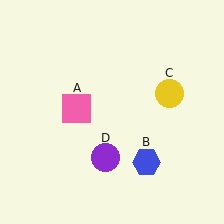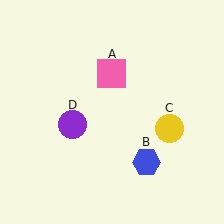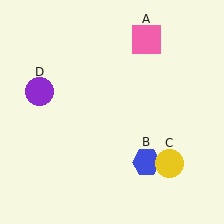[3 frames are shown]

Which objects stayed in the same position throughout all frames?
Blue hexagon (object B) remained stationary.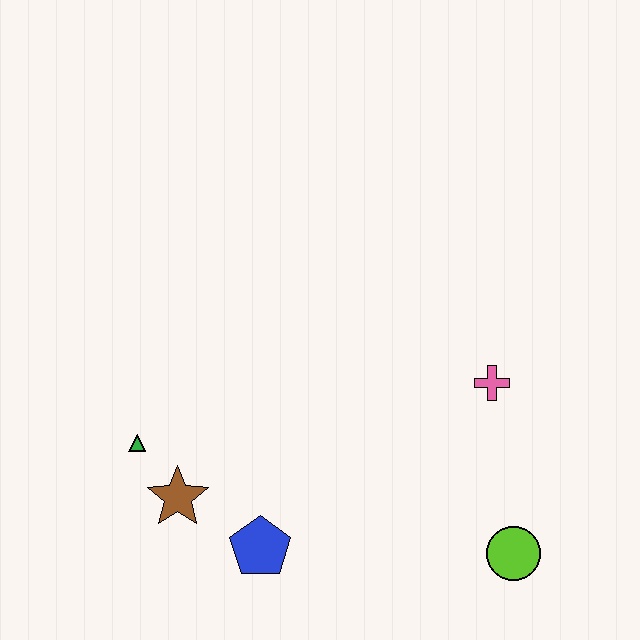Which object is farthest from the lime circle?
The green triangle is farthest from the lime circle.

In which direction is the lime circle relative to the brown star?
The lime circle is to the right of the brown star.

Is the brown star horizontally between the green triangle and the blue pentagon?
Yes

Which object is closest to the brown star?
The green triangle is closest to the brown star.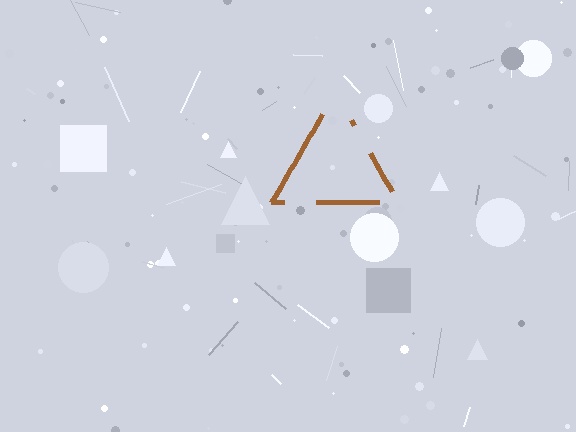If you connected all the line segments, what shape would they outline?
They would outline a triangle.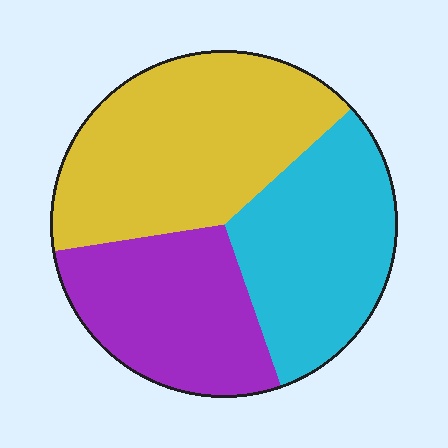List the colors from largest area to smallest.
From largest to smallest: yellow, cyan, purple.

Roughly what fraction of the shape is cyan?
Cyan takes up about one third (1/3) of the shape.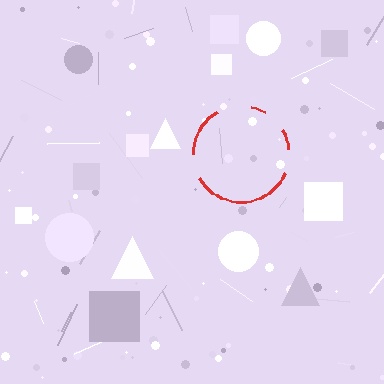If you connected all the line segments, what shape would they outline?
They would outline a circle.